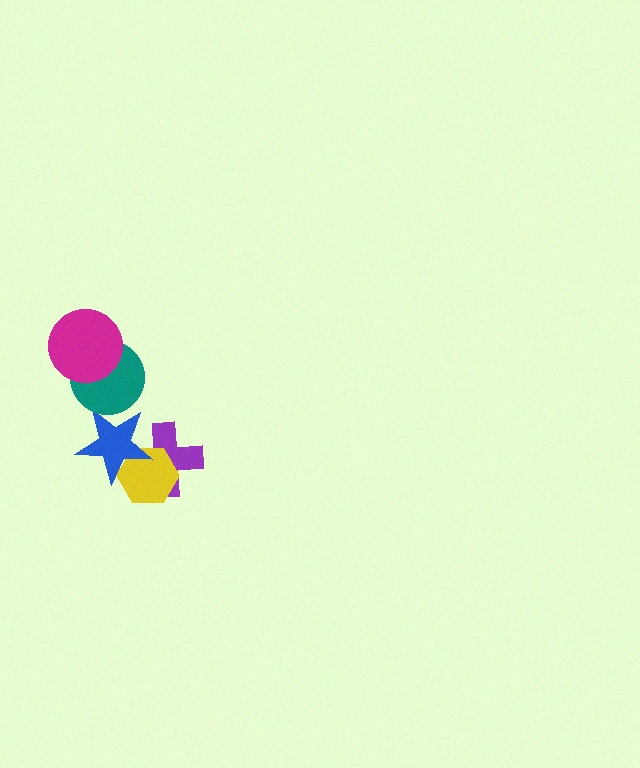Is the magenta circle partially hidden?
No, no other shape covers it.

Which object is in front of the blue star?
The teal circle is in front of the blue star.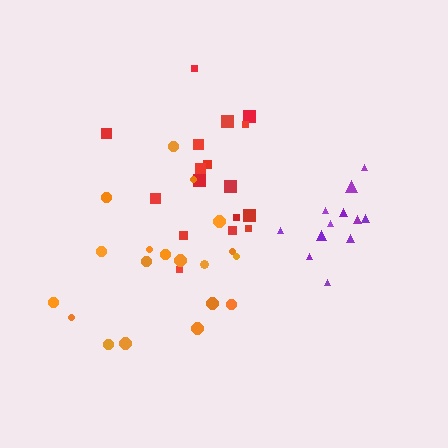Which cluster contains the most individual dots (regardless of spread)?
Orange (19).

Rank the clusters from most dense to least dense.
purple, red, orange.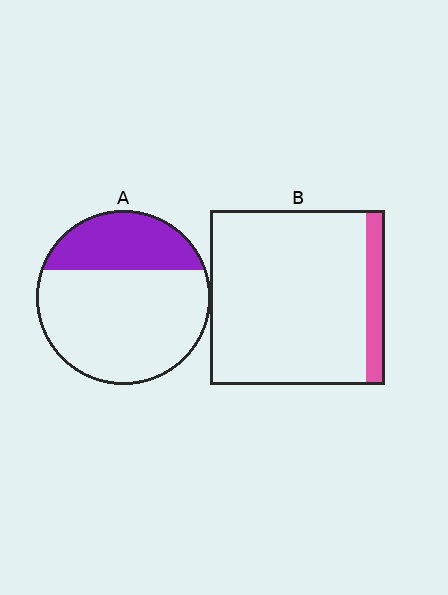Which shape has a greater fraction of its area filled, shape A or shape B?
Shape A.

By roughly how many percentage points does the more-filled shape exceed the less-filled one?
By roughly 20 percentage points (A over B).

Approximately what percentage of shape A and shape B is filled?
A is approximately 30% and B is approximately 10%.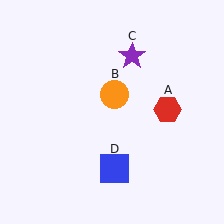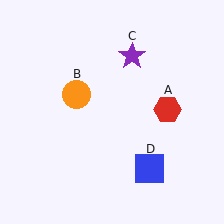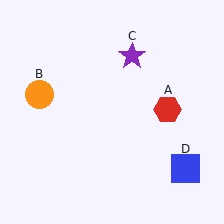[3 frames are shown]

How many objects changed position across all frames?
2 objects changed position: orange circle (object B), blue square (object D).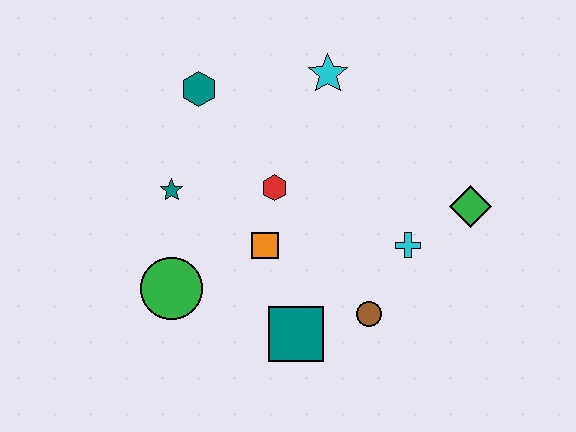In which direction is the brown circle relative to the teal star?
The brown circle is to the right of the teal star.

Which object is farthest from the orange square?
The green diamond is farthest from the orange square.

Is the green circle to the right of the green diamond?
No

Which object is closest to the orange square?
The red hexagon is closest to the orange square.